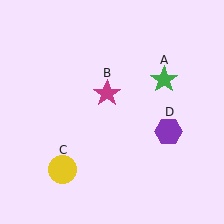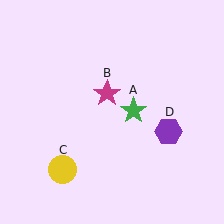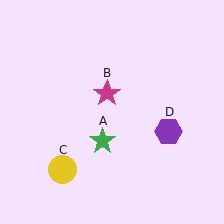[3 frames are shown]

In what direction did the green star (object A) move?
The green star (object A) moved down and to the left.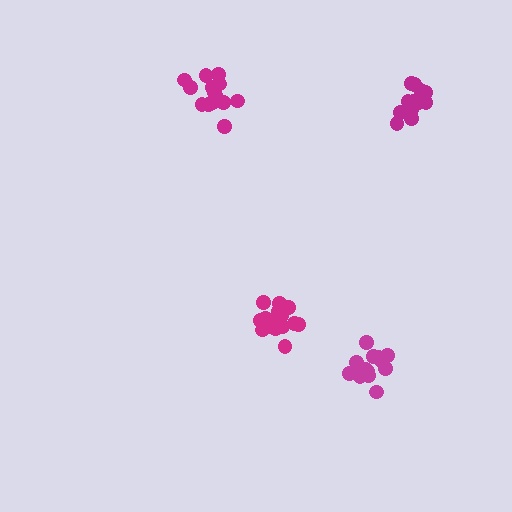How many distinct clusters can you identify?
There are 4 distinct clusters.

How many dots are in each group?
Group 1: 18 dots, Group 2: 14 dots, Group 3: 16 dots, Group 4: 17 dots (65 total).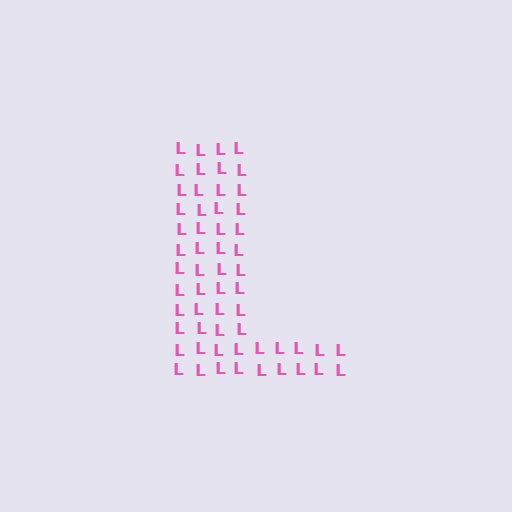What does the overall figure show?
The overall figure shows the letter L.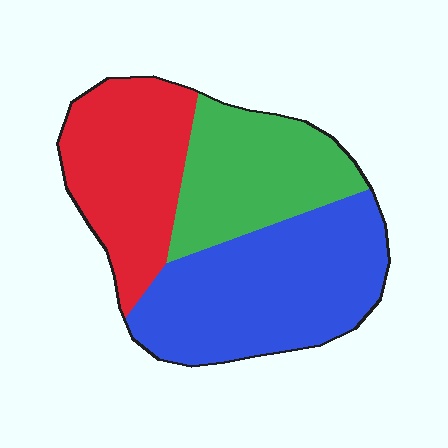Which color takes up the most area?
Blue, at roughly 40%.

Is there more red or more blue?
Blue.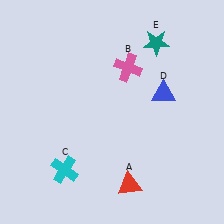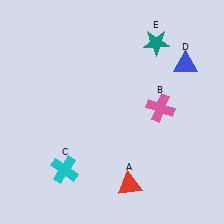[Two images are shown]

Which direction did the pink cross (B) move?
The pink cross (B) moved down.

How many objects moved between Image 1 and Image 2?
2 objects moved between the two images.